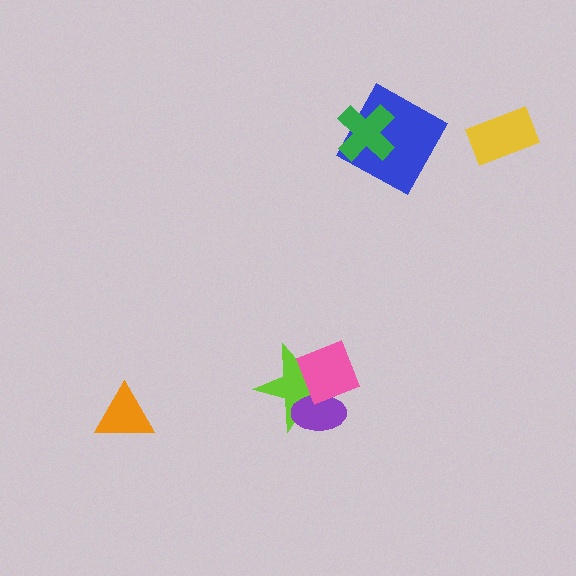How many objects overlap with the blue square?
1 object overlaps with the blue square.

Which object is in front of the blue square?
The green cross is in front of the blue square.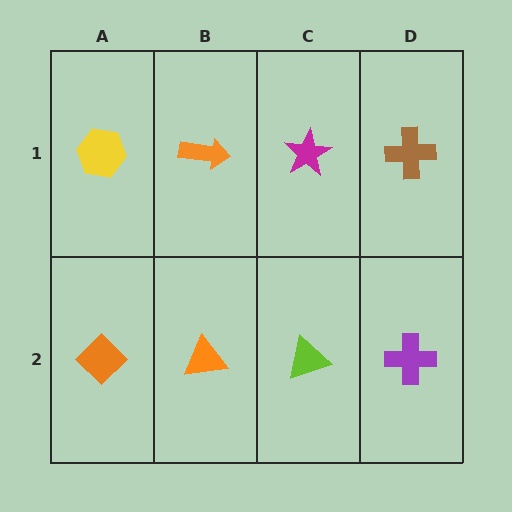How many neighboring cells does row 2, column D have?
2.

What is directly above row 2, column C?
A magenta star.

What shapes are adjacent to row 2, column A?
A yellow hexagon (row 1, column A), an orange triangle (row 2, column B).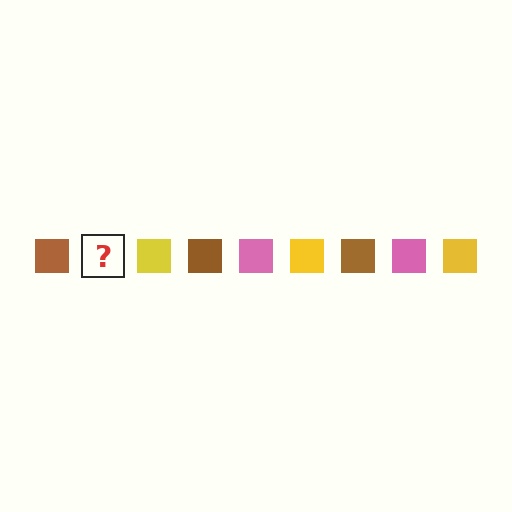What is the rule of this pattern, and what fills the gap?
The rule is that the pattern cycles through brown, pink, yellow squares. The gap should be filled with a pink square.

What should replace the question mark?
The question mark should be replaced with a pink square.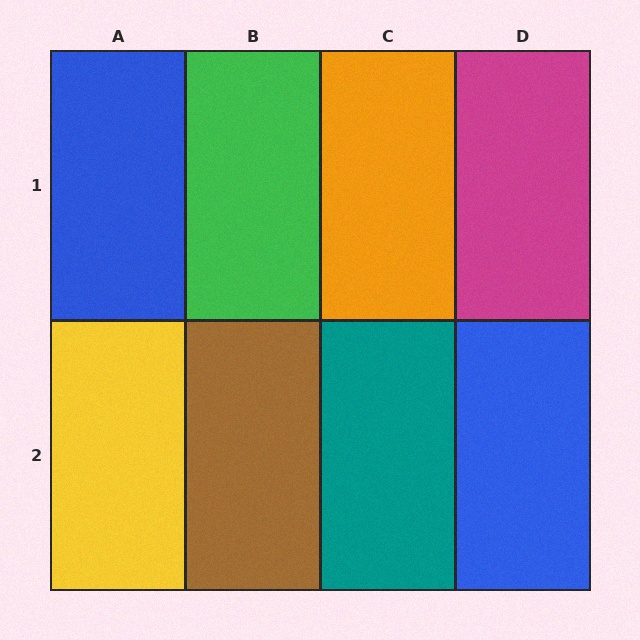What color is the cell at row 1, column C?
Orange.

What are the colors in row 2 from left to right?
Yellow, brown, teal, blue.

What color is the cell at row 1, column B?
Green.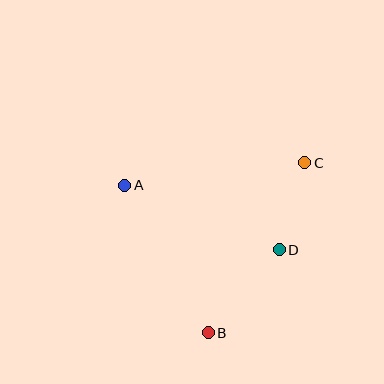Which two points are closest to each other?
Points C and D are closest to each other.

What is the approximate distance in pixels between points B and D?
The distance between B and D is approximately 109 pixels.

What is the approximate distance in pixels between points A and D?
The distance between A and D is approximately 167 pixels.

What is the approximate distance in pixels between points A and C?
The distance between A and C is approximately 181 pixels.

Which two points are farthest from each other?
Points B and C are farthest from each other.